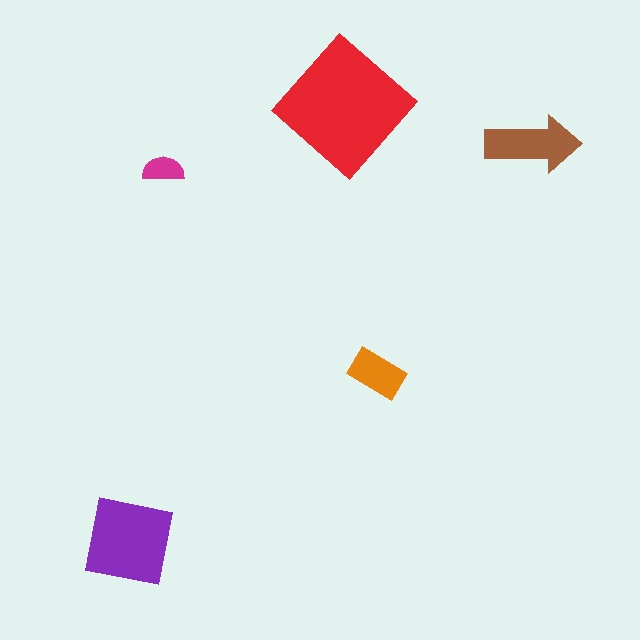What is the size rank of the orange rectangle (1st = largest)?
4th.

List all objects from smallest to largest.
The magenta semicircle, the orange rectangle, the brown arrow, the purple square, the red diamond.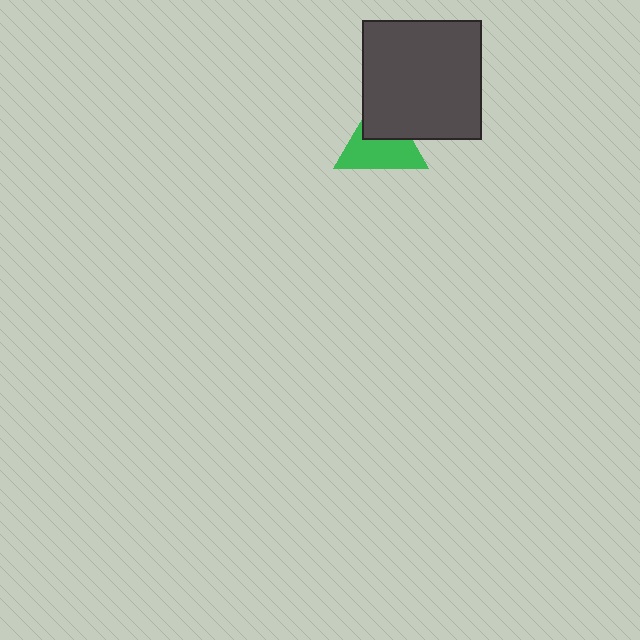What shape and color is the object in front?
The object in front is a dark gray square.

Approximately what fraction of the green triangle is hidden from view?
Roughly 39% of the green triangle is hidden behind the dark gray square.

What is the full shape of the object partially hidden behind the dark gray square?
The partially hidden object is a green triangle.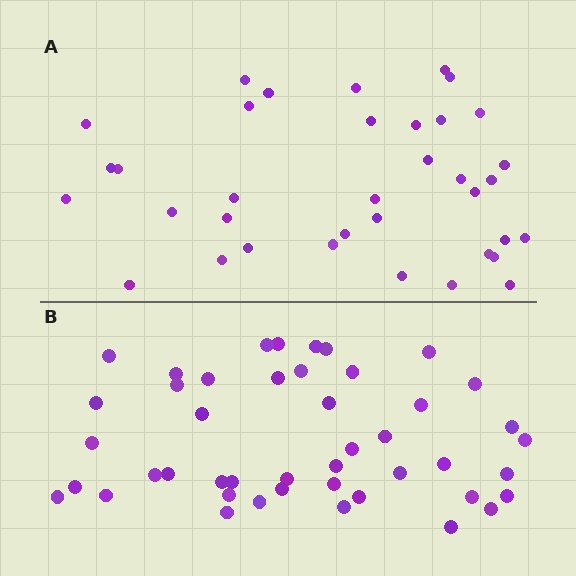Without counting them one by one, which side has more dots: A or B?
Region B (the bottom region) has more dots.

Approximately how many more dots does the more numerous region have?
Region B has roughly 8 or so more dots than region A.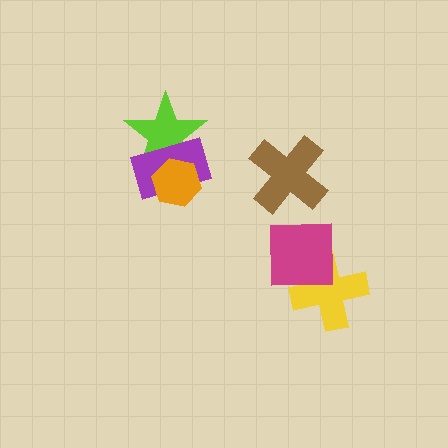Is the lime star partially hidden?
Yes, it is partially covered by another shape.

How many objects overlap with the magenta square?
1 object overlaps with the magenta square.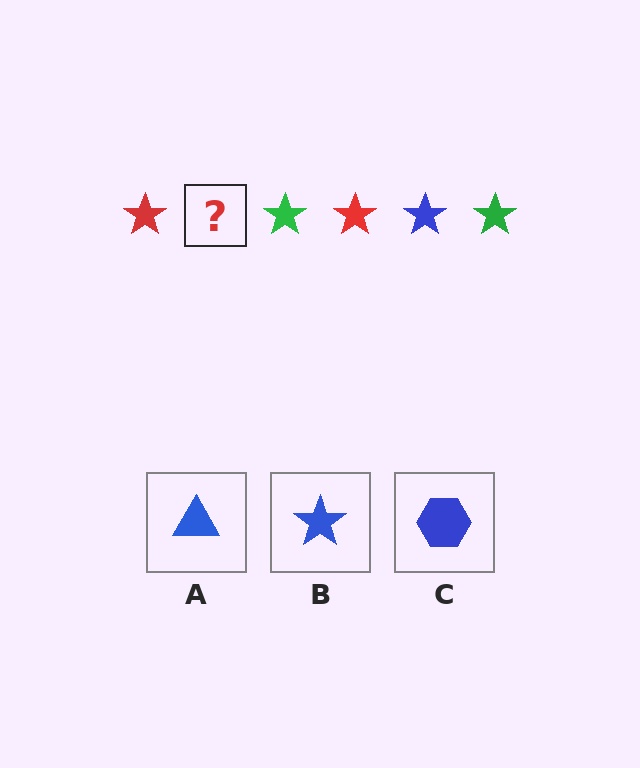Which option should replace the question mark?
Option B.